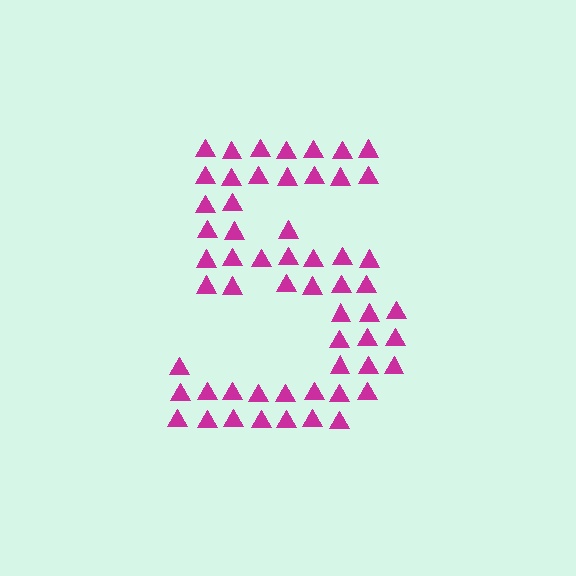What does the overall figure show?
The overall figure shows the digit 5.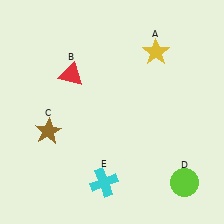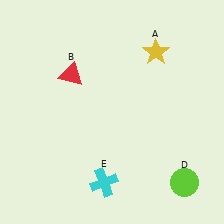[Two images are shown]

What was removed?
The brown star (C) was removed in Image 2.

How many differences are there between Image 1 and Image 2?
There is 1 difference between the two images.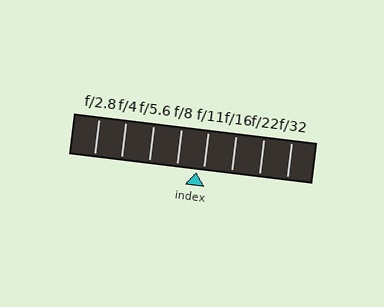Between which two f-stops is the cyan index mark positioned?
The index mark is between f/8 and f/11.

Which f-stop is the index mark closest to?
The index mark is closest to f/11.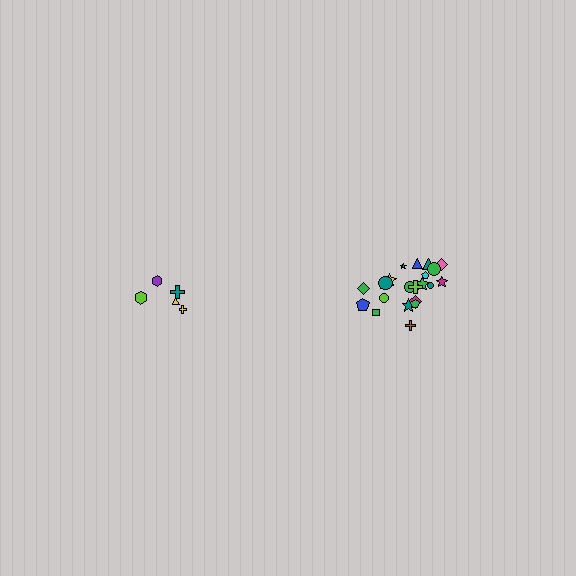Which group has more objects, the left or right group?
The right group.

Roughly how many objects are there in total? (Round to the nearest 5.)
Roughly 25 objects in total.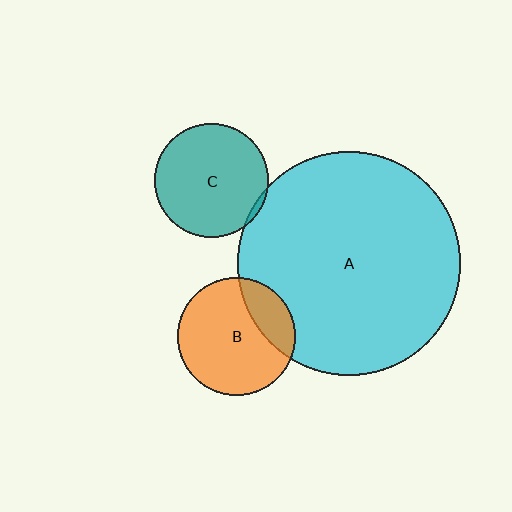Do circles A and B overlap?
Yes.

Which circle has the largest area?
Circle A (cyan).